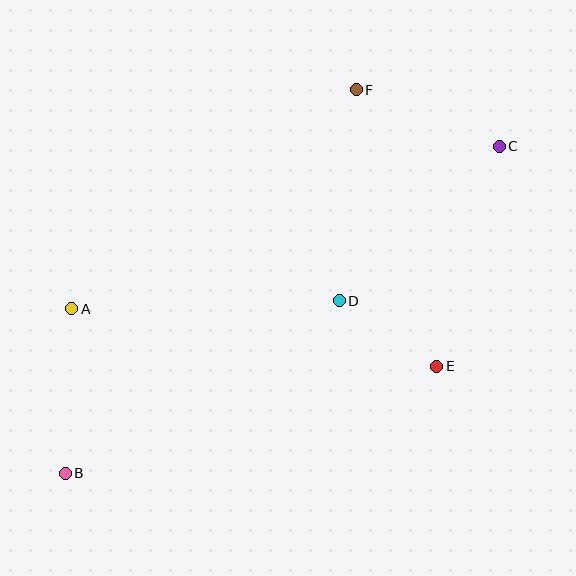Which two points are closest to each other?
Points D and E are closest to each other.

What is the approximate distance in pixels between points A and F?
The distance between A and F is approximately 359 pixels.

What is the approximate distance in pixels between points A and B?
The distance between A and B is approximately 164 pixels.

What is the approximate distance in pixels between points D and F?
The distance between D and F is approximately 212 pixels.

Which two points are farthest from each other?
Points B and C are farthest from each other.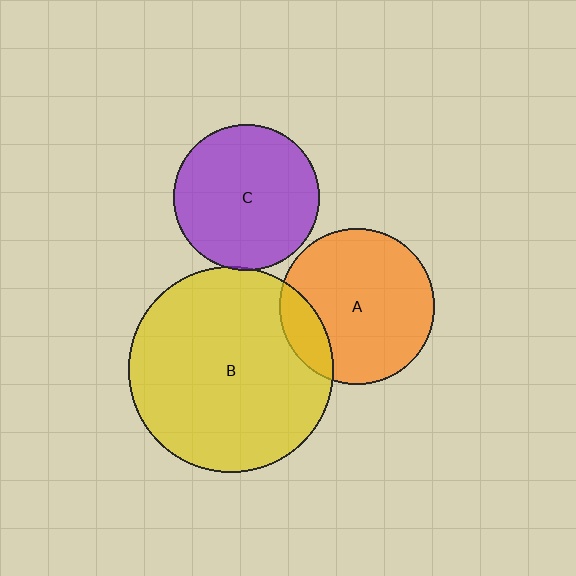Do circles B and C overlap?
Yes.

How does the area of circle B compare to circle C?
Approximately 2.0 times.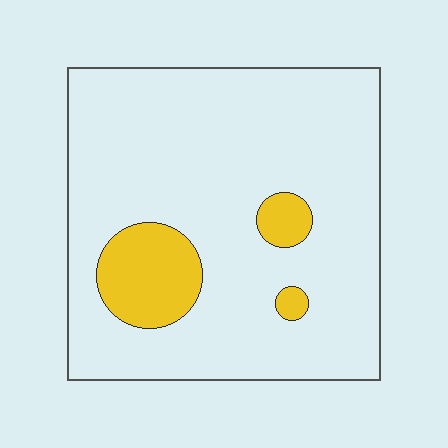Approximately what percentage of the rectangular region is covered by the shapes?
Approximately 15%.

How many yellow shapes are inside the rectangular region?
3.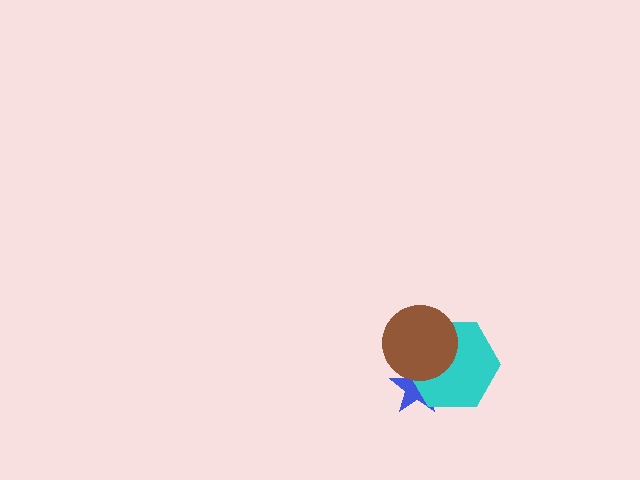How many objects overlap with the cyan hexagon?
2 objects overlap with the cyan hexagon.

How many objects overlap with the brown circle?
2 objects overlap with the brown circle.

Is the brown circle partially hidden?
No, no other shape covers it.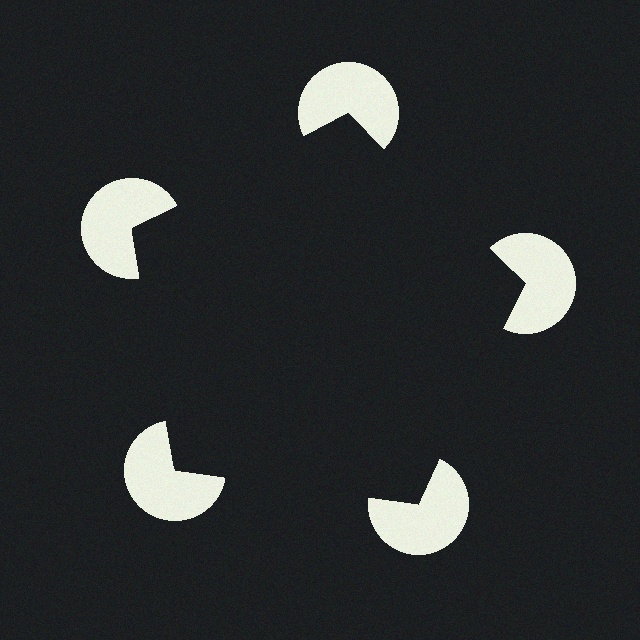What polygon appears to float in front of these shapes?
An illusory pentagon — its edges are inferred from the aligned wedge cuts in the pac-man discs, not physically drawn.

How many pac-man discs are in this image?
There are 5 — one at each vertex of the illusory pentagon.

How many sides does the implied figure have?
5 sides.